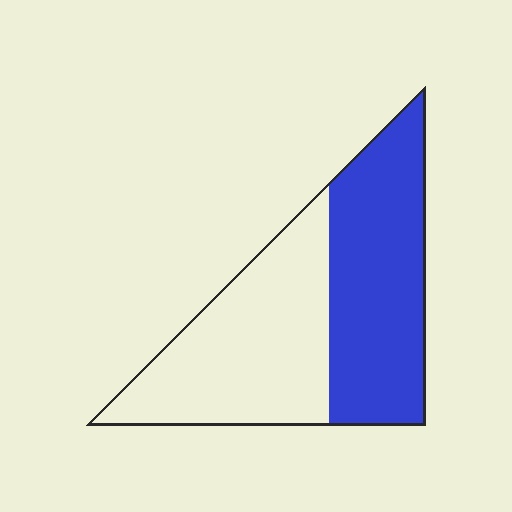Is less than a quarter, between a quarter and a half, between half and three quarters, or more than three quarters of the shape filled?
Between a quarter and a half.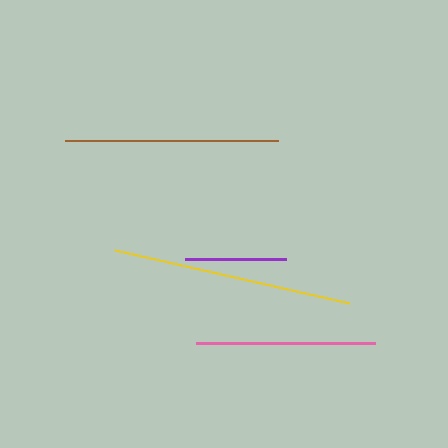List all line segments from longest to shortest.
From longest to shortest: yellow, brown, pink, purple.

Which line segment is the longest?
The yellow line is the longest at approximately 240 pixels.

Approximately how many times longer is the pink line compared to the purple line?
The pink line is approximately 1.8 times the length of the purple line.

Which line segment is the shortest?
The purple line is the shortest at approximately 102 pixels.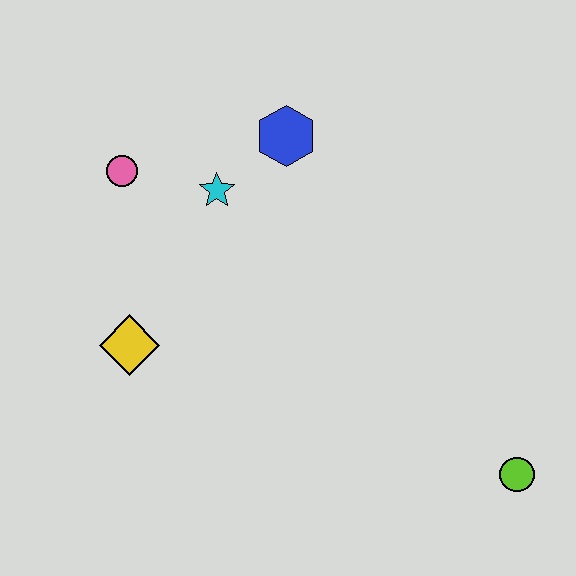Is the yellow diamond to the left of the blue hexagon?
Yes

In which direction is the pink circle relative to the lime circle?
The pink circle is to the left of the lime circle.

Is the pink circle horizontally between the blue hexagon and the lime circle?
No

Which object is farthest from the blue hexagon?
The lime circle is farthest from the blue hexagon.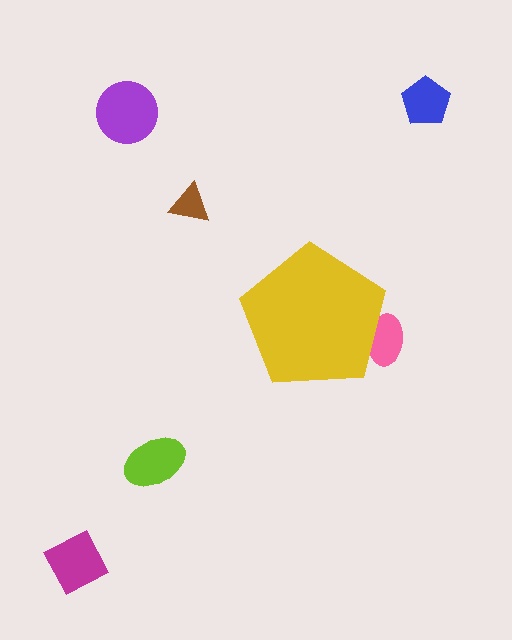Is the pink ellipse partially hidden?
Yes, the pink ellipse is partially hidden behind the yellow pentagon.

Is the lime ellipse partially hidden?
No, the lime ellipse is fully visible.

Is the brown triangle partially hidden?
No, the brown triangle is fully visible.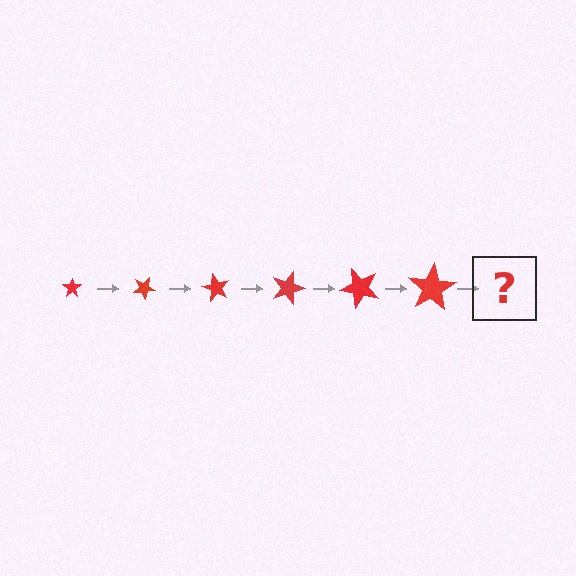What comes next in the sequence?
The next element should be a star, larger than the previous one and rotated 180 degrees from the start.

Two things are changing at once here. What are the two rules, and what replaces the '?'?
The two rules are that the star grows larger each step and it rotates 30 degrees each step. The '?' should be a star, larger than the previous one and rotated 180 degrees from the start.